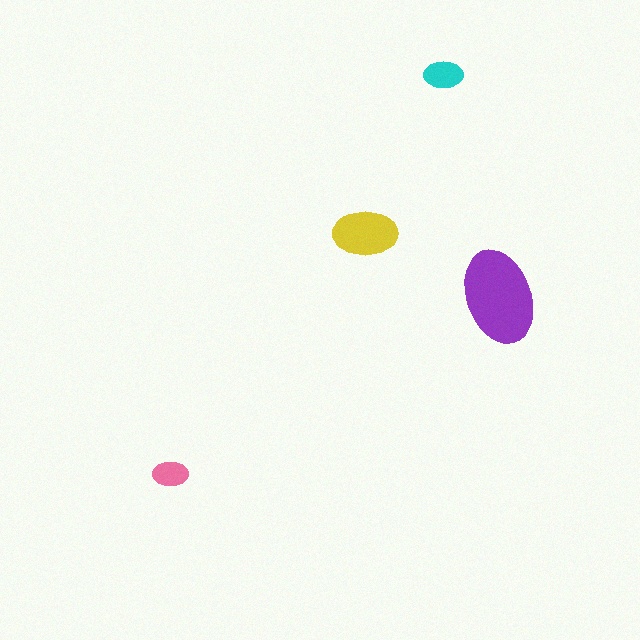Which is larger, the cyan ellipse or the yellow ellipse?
The yellow one.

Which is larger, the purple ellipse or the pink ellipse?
The purple one.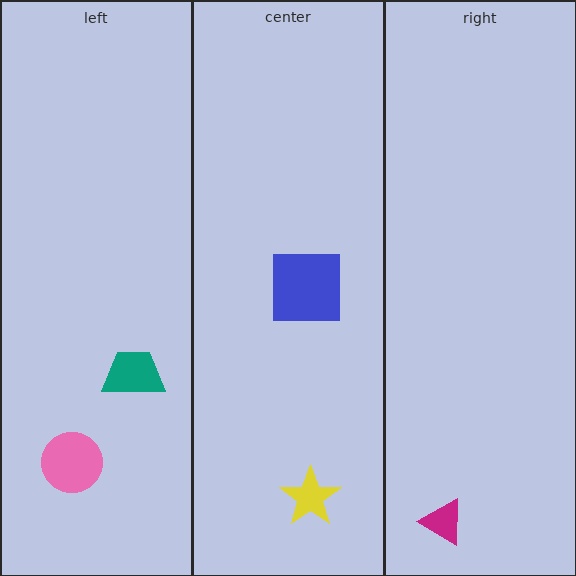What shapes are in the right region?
The magenta triangle.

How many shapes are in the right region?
1.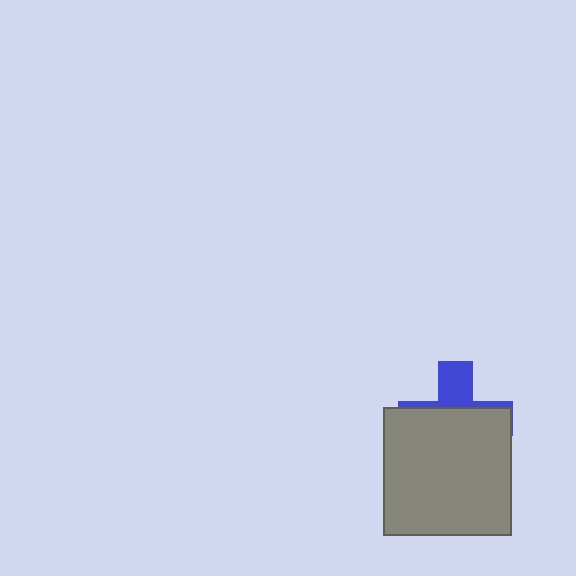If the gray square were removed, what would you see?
You would see the complete blue cross.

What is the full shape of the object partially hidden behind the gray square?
The partially hidden object is a blue cross.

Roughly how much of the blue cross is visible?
A small part of it is visible (roughly 32%).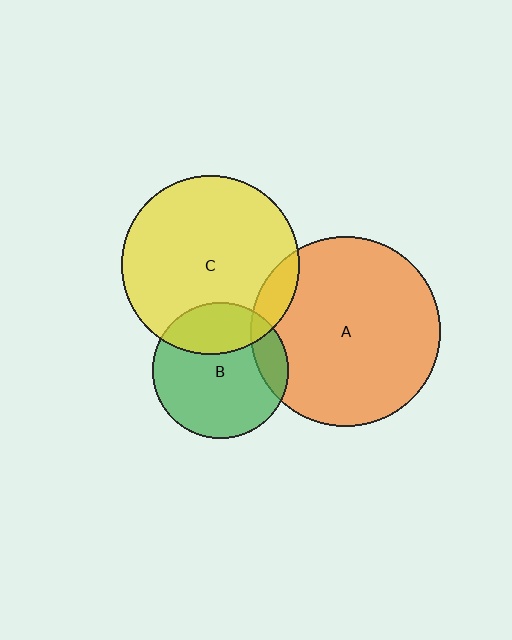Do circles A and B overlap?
Yes.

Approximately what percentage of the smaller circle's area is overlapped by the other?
Approximately 15%.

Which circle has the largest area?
Circle A (orange).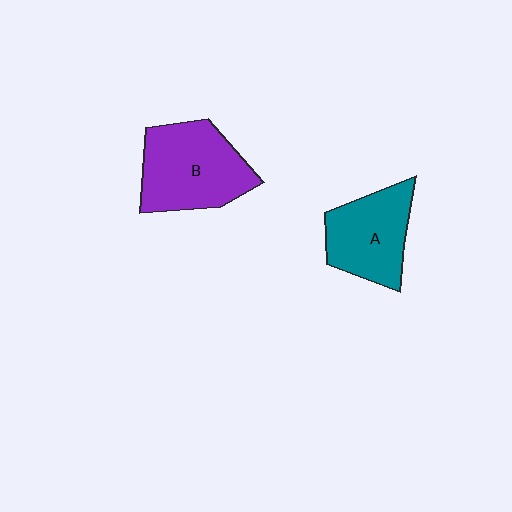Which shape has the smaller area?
Shape A (teal).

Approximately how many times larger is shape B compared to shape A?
Approximately 1.2 times.